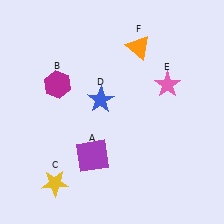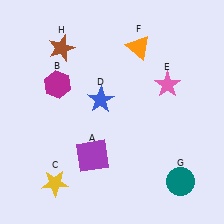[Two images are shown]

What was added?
A teal circle (G), a brown star (H) were added in Image 2.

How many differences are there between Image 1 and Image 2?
There are 2 differences between the two images.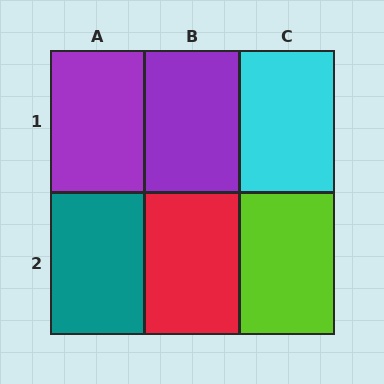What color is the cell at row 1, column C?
Cyan.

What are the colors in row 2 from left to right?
Teal, red, lime.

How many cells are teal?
1 cell is teal.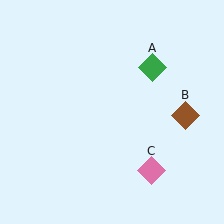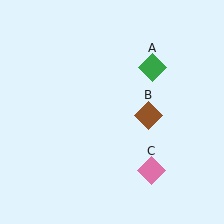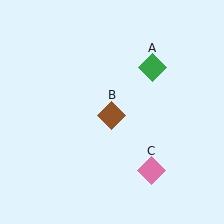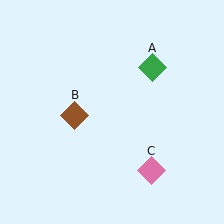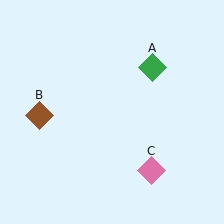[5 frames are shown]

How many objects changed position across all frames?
1 object changed position: brown diamond (object B).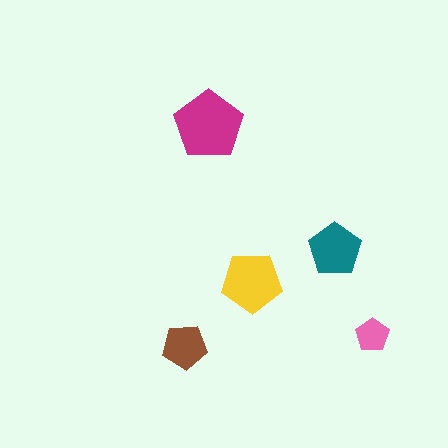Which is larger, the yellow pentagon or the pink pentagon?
The yellow one.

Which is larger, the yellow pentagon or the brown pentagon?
The yellow one.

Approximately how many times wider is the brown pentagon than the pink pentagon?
About 1.5 times wider.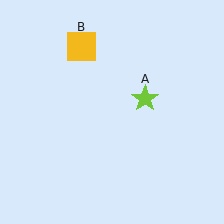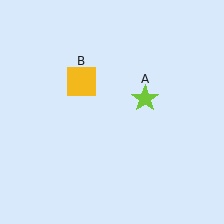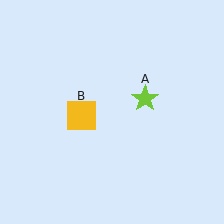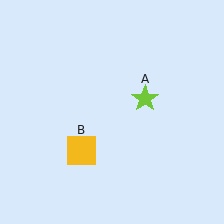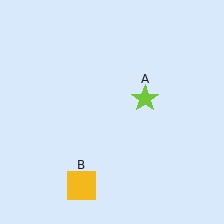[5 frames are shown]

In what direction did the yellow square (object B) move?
The yellow square (object B) moved down.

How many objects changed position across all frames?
1 object changed position: yellow square (object B).